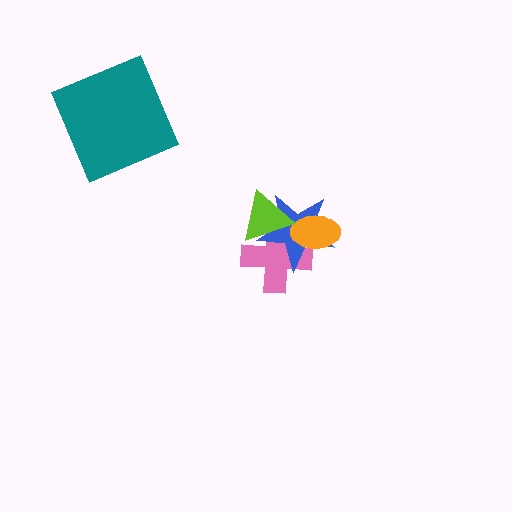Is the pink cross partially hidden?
Yes, it is partially covered by another shape.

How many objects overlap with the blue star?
3 objects overlap with the blue star.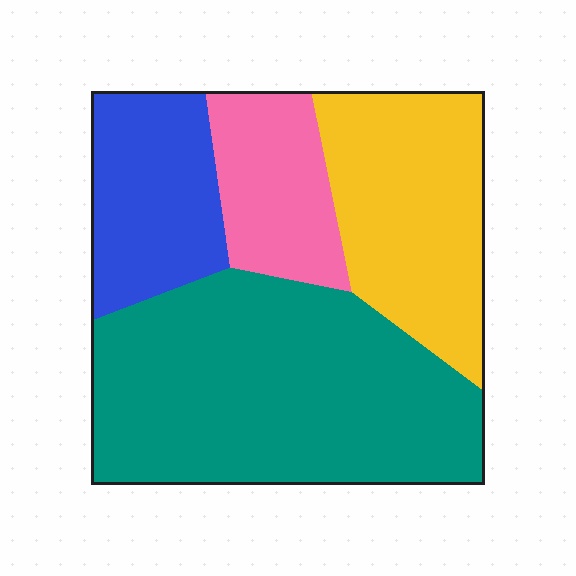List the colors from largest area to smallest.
From largest to smallest: teal, yellow, blue, pink.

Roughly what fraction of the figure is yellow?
Yellow covers around 25% of the figure.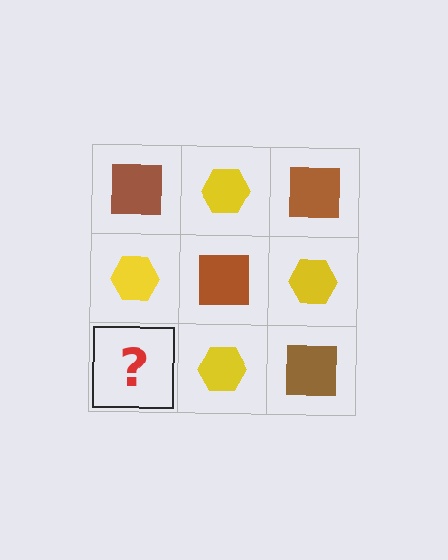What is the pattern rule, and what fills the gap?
The rule is that it alternates brown square and yellow hexagon in a checkerboard pattern. The gap should be filled with a brown square.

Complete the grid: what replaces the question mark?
The question mark should be replaced with a brown square.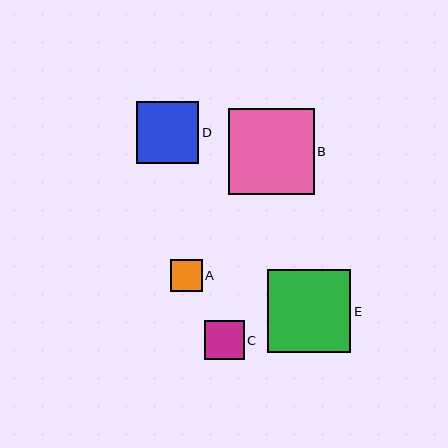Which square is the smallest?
Square A is the smallest with a size of approximately 32 pixels.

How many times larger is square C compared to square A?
Square C is approximately 1.2 times the size of square A.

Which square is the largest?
Square B is the largest with a size of approximately 86 pixels.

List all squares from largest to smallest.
From largest to smallest: B, E, D, C, A.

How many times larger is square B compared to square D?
Square B is approximately 1.4 times the size of square D.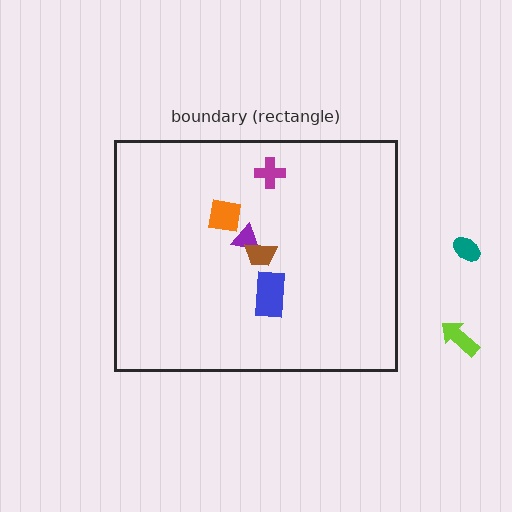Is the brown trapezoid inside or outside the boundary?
Inside.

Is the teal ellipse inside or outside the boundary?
Outside.